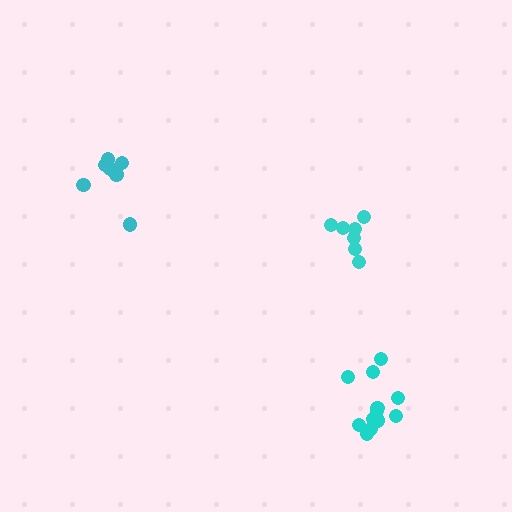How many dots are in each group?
Group 1: 7 dots, Group 2: 7 dots, Group 3: 12 dots (26 total).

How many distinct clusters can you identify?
There are 3 distinct clusters.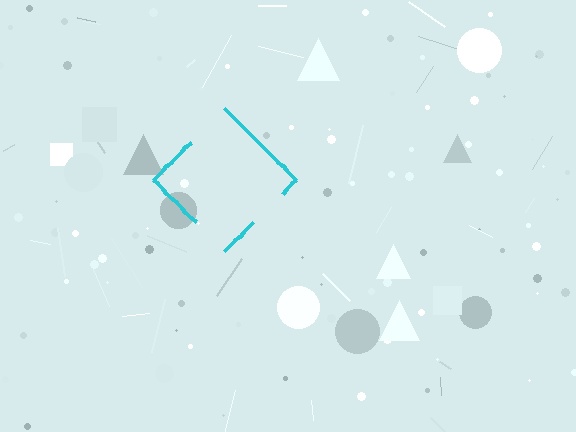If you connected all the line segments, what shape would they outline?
They would outline a diamond.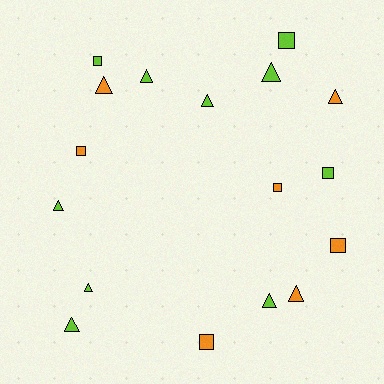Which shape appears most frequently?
Triangle, with 10 objects.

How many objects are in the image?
There are 17 objects.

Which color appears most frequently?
Lime, with 10 objects.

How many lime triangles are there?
There are 7 lime triangles.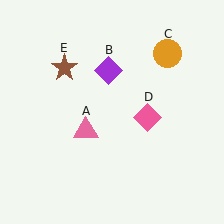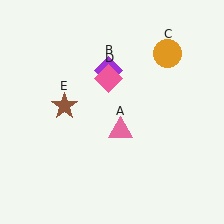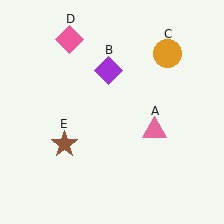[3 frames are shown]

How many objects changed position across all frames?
3 objects changed position: pink triangle (object A), pink diamond (object D), brown star (object E).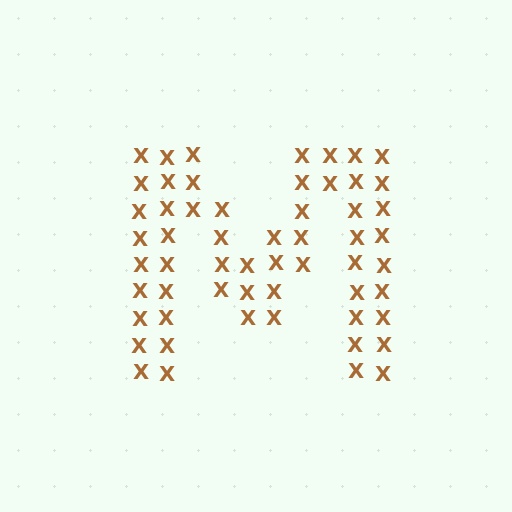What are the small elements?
The small elements are letter X's.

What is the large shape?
The large shape is the letter M.